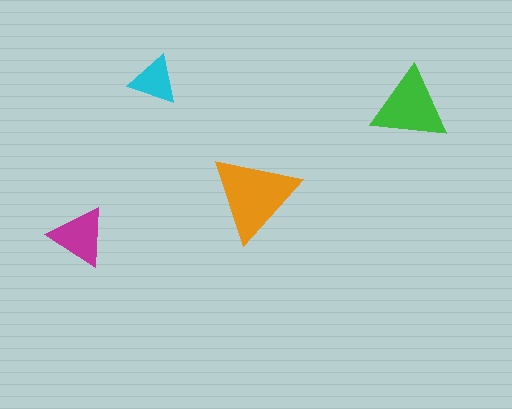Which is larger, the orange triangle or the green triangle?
The orange one.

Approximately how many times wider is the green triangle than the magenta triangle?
About 1.5 times wider.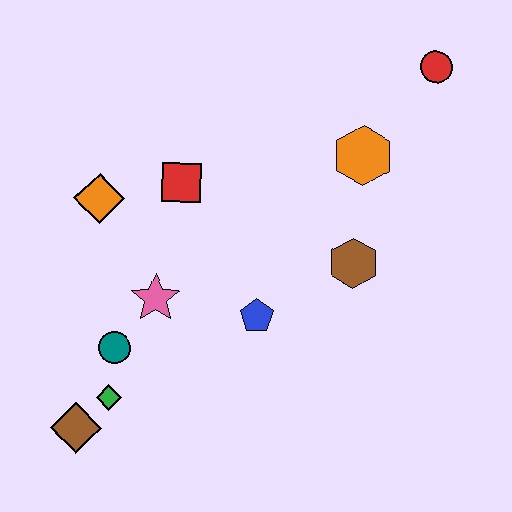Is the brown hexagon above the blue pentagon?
Yes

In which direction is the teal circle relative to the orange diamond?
The teal circle is below the orange diamond.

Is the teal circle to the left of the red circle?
Yes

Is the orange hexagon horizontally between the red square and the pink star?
No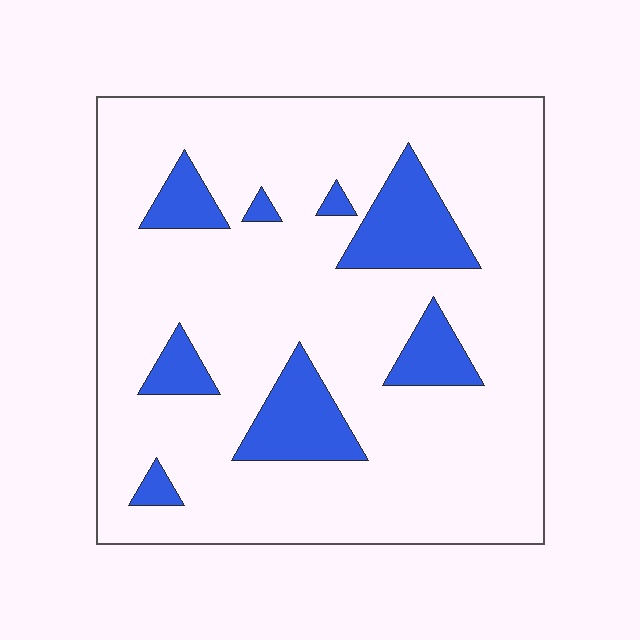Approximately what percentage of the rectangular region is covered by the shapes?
Approximately 15%.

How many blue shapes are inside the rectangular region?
8.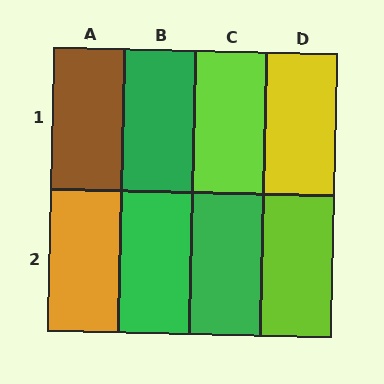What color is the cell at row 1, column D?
Yellow.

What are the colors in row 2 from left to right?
Orange, green, green, lime.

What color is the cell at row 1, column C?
Lime.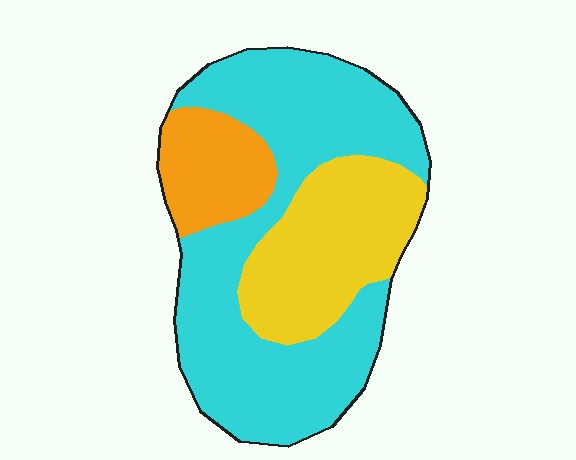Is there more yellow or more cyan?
Cyan.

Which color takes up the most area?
Cyan, at roughly 60%.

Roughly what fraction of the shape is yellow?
Yellow takes up between a quarter and a half of the shape.